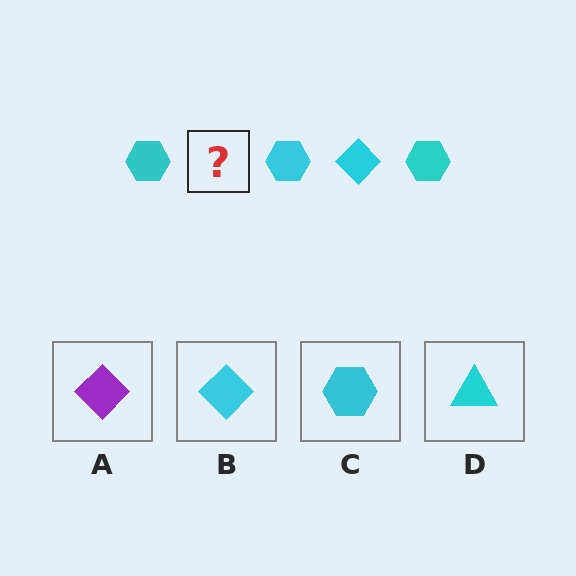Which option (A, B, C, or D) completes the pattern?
B.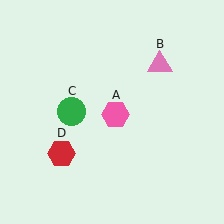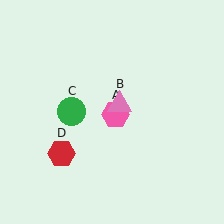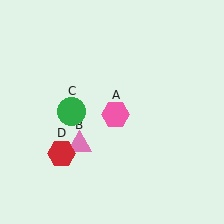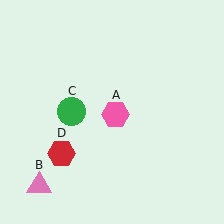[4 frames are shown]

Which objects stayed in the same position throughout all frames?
Pink hexagon (object A) and green circle (object C) and red hexagon (object D) remained stationary.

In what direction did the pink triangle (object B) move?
The pink triangle (object B) moved down and to the left.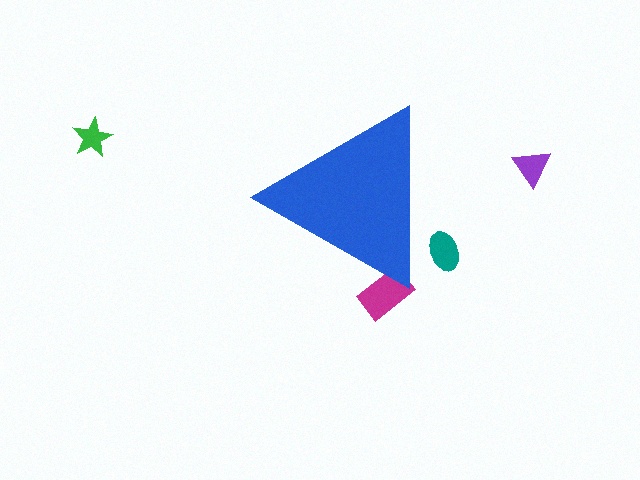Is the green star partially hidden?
No, the green star is fully visible.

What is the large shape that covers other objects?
A blue triangle.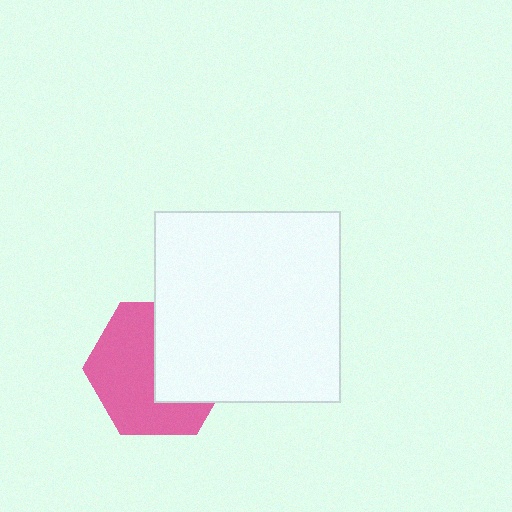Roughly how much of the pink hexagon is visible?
About half of it is visible (roughly 57%).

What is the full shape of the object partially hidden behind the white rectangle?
The partially hidden object is a pink hexagon.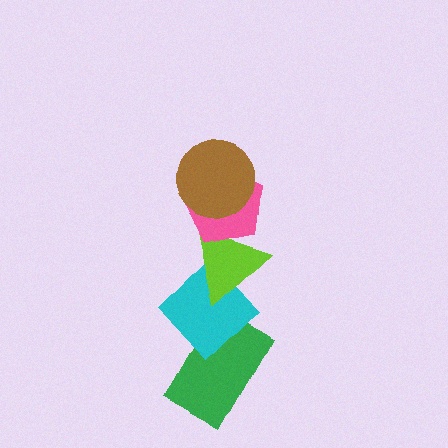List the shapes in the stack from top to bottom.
From top to bottom: the brown circle, the pink pentagon, the lime triangle, the cyan diamond, the green rectangle.